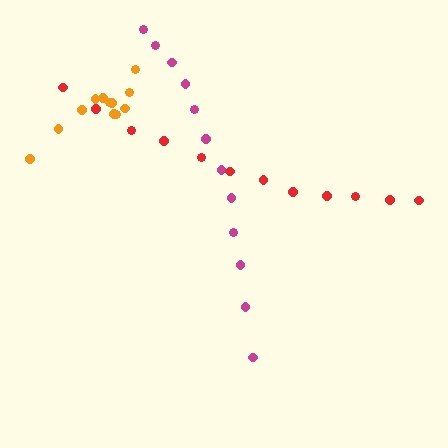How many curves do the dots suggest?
There are 3 distinct paths.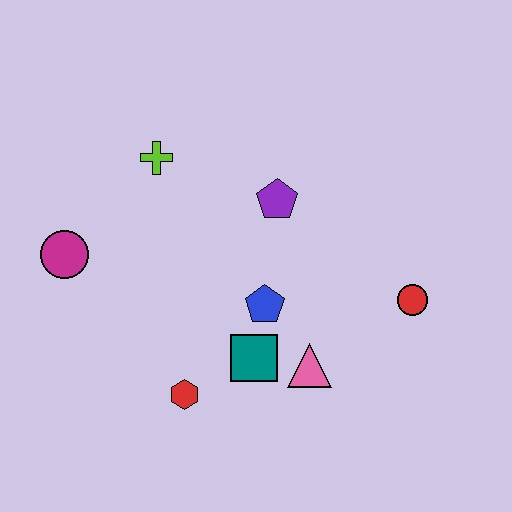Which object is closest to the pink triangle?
The teal square is closest to the pink triangle.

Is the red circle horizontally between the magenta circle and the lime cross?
No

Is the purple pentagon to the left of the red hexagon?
No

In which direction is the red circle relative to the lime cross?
The red circle is to the right of the lime cross.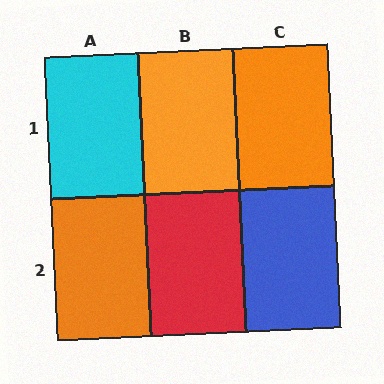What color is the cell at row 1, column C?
Orange.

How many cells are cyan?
1 cell is cyan.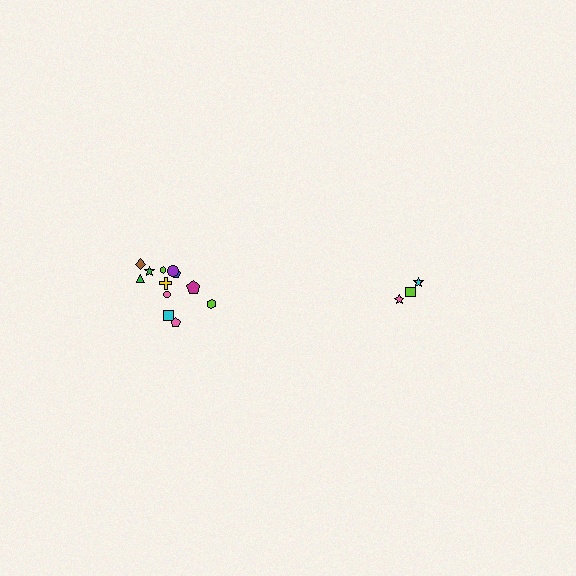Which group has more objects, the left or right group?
The left group.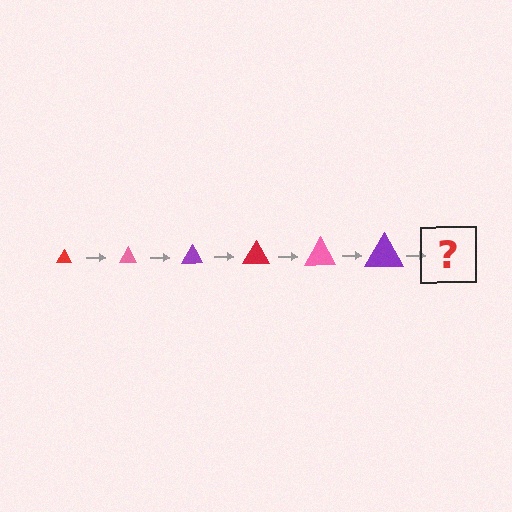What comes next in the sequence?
The next element should be a red triangle, larger than the previous one.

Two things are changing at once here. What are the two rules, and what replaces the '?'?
The two rules are that the triangle grows larger each step and the color cycles through red, pink, and purple. The '?' should be a red triangle, larger than the previous one.